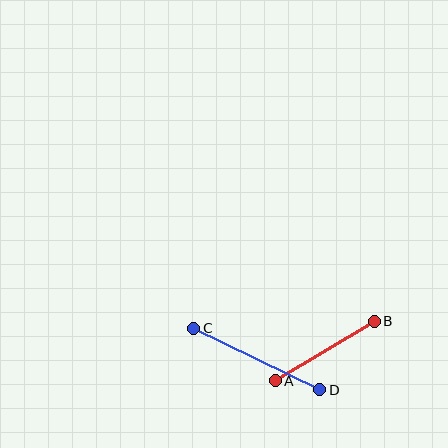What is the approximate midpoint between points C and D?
The midpoint is at approximately (257, 359) pixels.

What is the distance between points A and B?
The distance is approximately 115 pixels.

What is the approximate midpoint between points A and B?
The midpoint is at approximately (325, 351) pixels.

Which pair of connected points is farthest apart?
Points C and D are farthest apart.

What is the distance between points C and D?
The distance is approximately 140 pixels.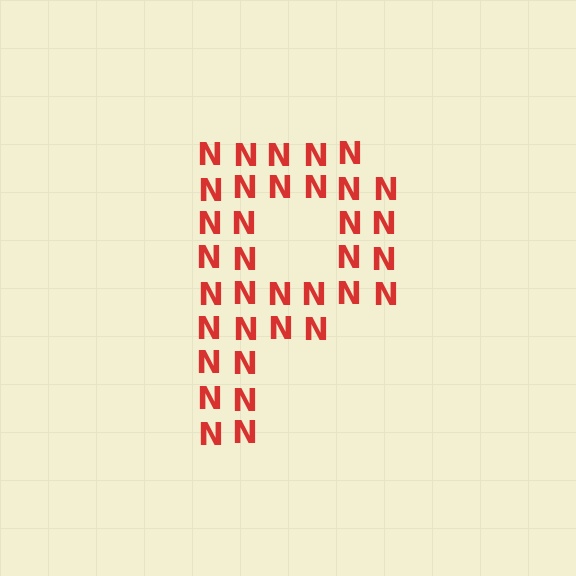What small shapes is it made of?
It is made of small letter N's.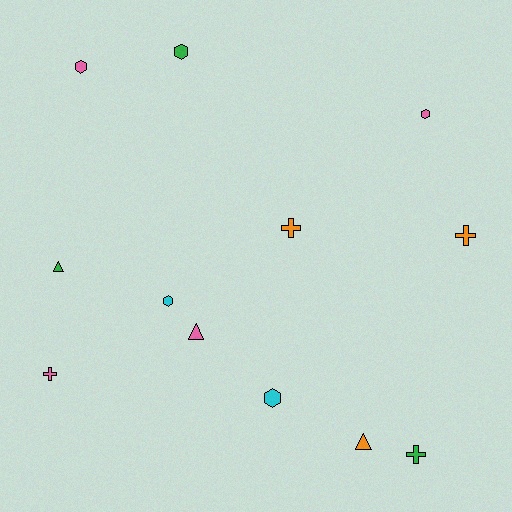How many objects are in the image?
There are 12 objects.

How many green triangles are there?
There is 1 green triangle.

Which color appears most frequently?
Pink, with 4 objects.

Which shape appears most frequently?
Hexagon, with 5 objects.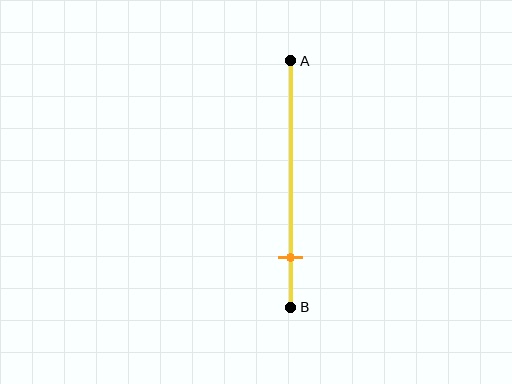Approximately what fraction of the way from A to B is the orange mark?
The orange mark is approximately 80% of the way from A to B.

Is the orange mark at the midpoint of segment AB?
No, the mark is at about 80% from A, not at the 50% midpoint.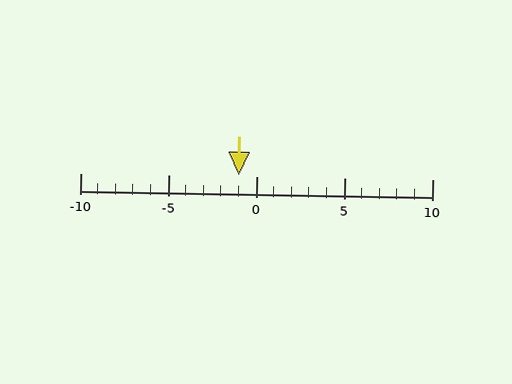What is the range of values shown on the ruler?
The ruler shows values from -10 to 10.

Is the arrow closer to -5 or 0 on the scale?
The arrow is closer to 0.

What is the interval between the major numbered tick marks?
The major tick marks are spaced 5 units apart.